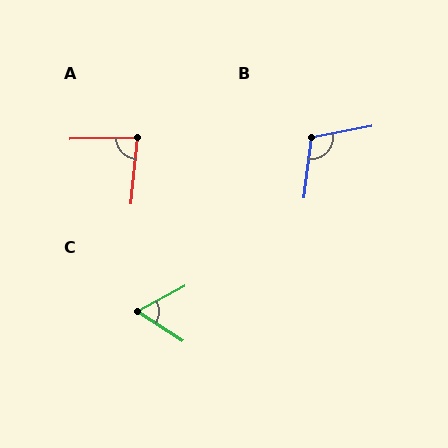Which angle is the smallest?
C, at approximately 62 degrees.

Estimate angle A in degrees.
Approximately 84 degrees.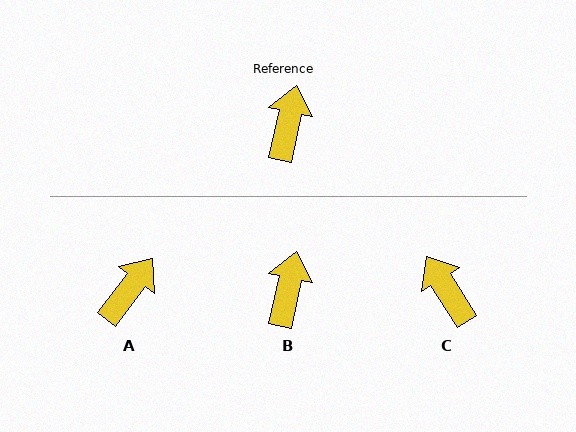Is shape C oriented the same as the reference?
No, it is off by about 44 degrees.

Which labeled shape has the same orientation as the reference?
B.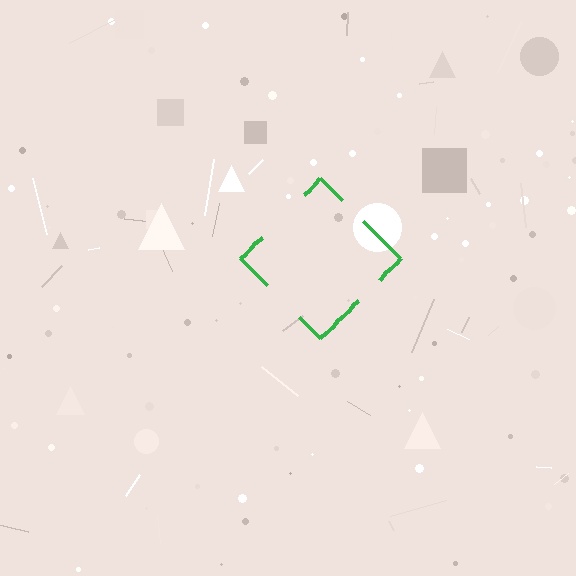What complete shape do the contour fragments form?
The contour fragments form a diamond.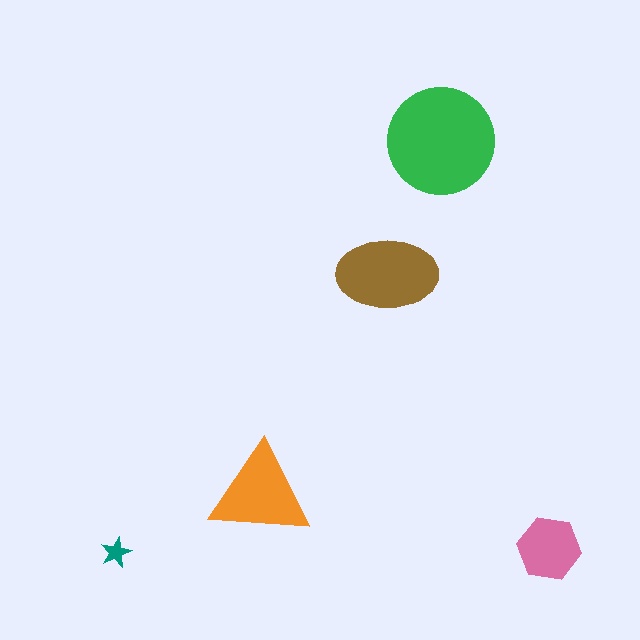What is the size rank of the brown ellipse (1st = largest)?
2nd.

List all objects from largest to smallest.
The green circle, the brown ellipse, the orange triangle, the pink hexagon, the teal star.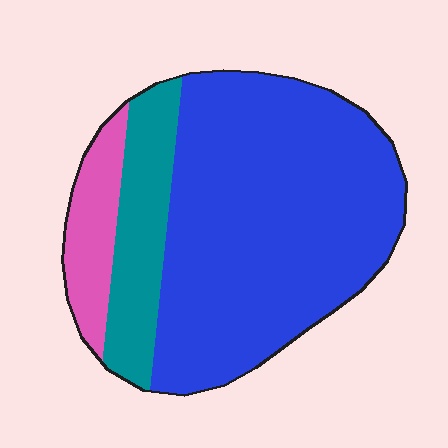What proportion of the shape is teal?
Teal covers 18% of the shape.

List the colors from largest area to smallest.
From largest to smallest: blue, teal, pink.